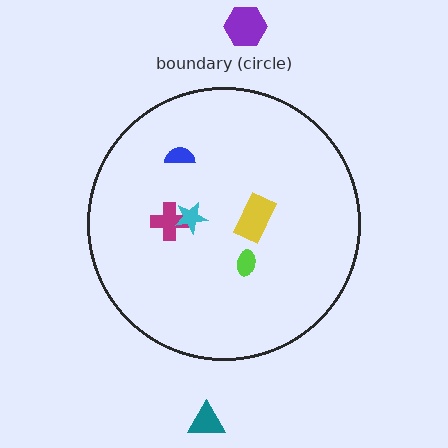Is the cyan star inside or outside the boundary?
Inside.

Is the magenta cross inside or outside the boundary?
Inside.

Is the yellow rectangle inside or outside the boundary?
Inside.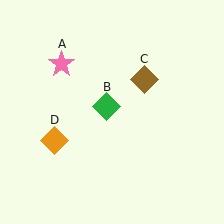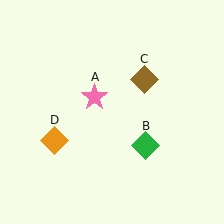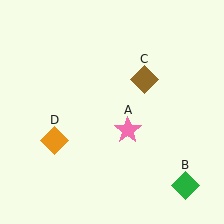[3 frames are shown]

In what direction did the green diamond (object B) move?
The green diamond (object B) moved down and to the right.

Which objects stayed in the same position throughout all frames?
Brown diamond (object C) and orange diamond (object D) remained stationary.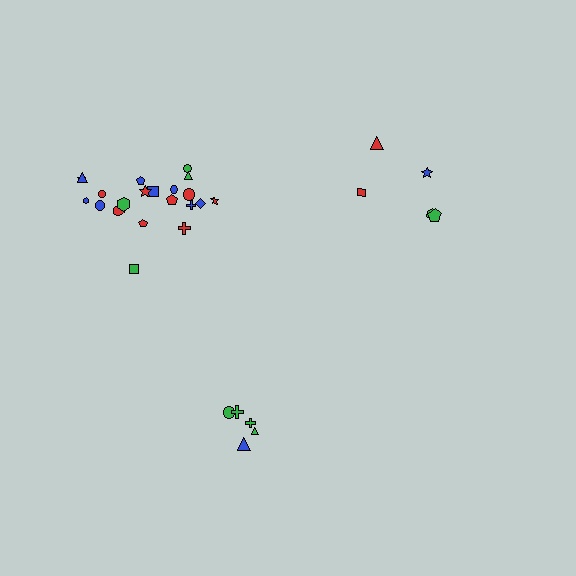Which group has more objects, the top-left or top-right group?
The top-left group.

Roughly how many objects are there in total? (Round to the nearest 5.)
Roughly 30 objects in total.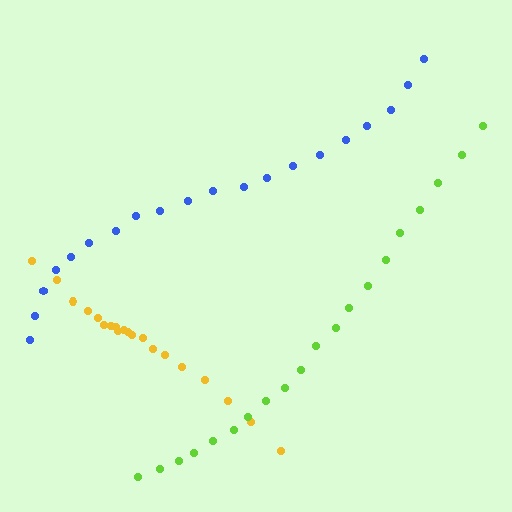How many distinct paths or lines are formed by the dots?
There are 3 distinct paths.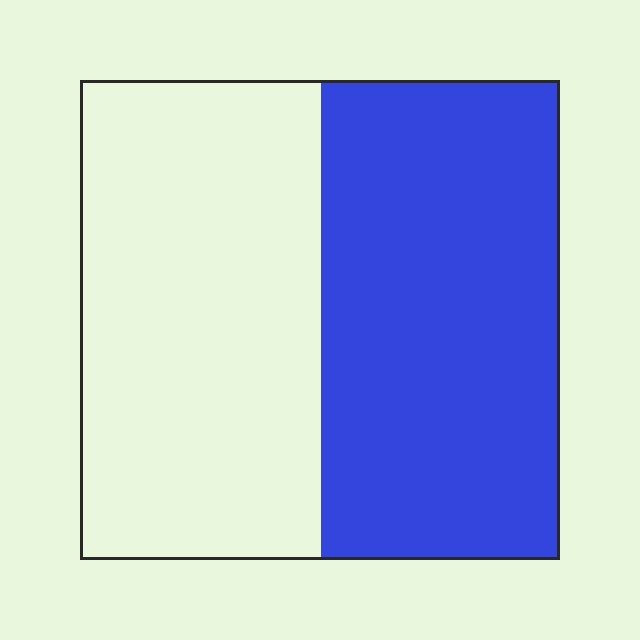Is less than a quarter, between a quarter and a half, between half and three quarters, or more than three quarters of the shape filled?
Between a quarter and a half.